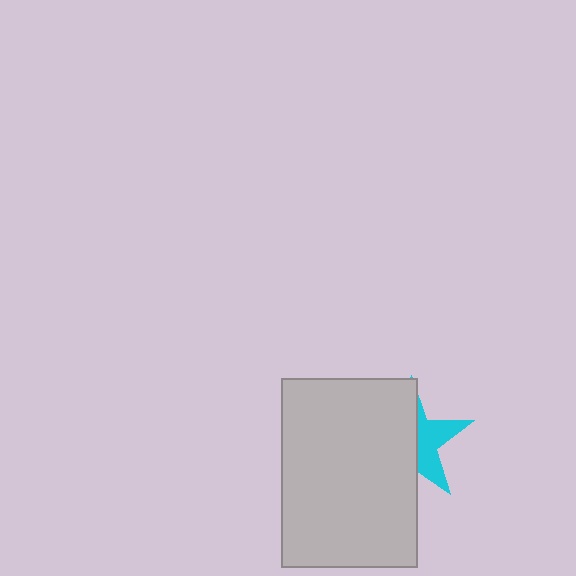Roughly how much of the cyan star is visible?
A small part of it is visible (roughly 40%).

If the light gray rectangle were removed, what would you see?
You would see the complete cyan star.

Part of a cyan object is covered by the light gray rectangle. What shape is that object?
It is a star.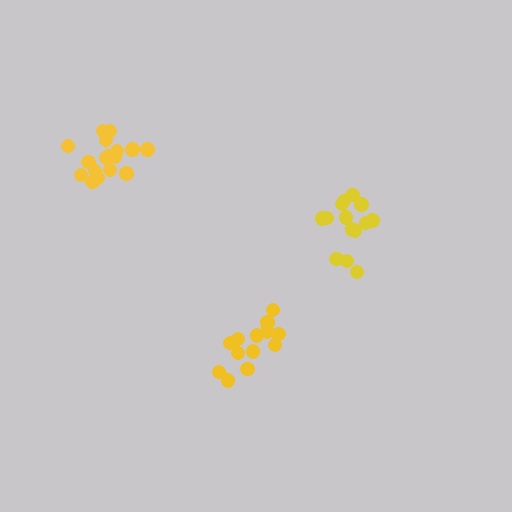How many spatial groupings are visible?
There are 3 spatial groupings.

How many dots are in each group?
Group 1: 17 dots, Group 2: 14 dots, Group 3: 13 dots (44 total).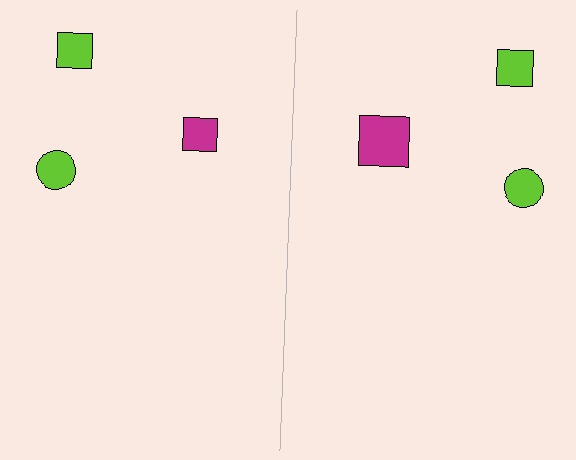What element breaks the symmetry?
The magenta square on the right side has a different size than its mirror counterpart.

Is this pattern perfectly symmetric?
No, the pattern is not perfectly symmetric. The magenta square on the right side has a different size than its mirror counterpart.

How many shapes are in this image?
There are 6 shapes in this image.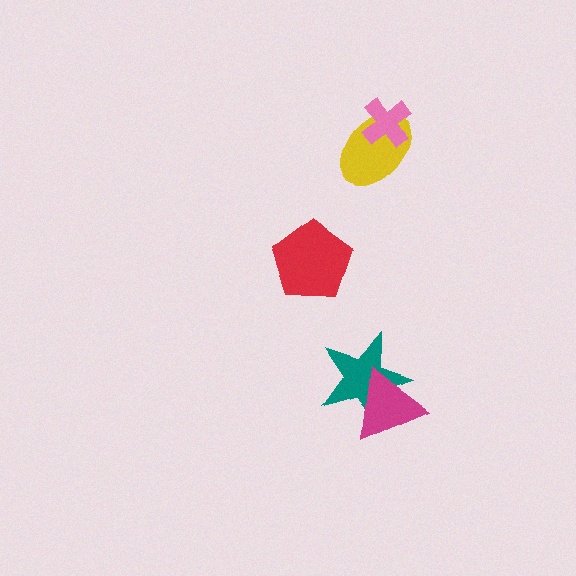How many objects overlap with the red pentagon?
0 objects overlap with the red pentagon.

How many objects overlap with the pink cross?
1 object overlaps with the pink cross.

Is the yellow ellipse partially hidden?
Yes, it is partially covered by another shape.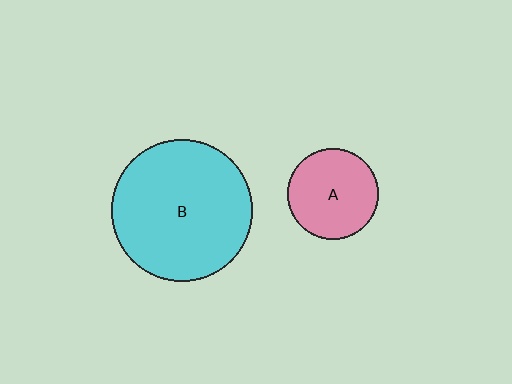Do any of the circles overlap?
No, none of the circles overlap.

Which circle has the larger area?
Circle B (cyan).